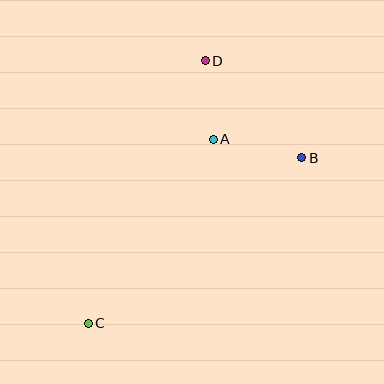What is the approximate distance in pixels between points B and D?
The distance between B and D is approximately 137 pixels.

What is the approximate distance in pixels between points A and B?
The distance between A and B is approximately 90 pixels.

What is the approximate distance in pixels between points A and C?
The distance between A and C is approximately 223 pixels.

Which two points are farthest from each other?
Points C and D are farthest from each other.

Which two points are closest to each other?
Points A and D are closest to each other.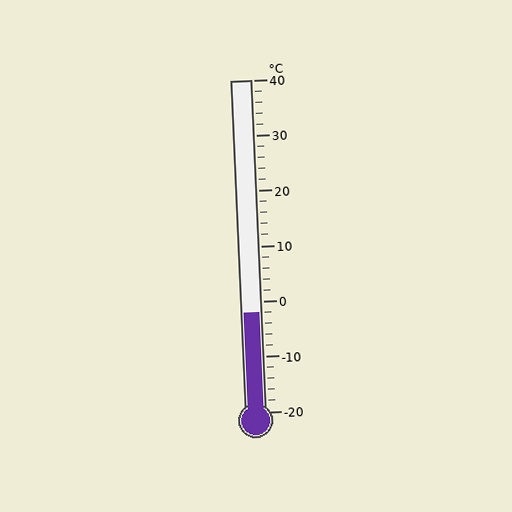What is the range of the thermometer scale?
The thermometer scale ranges from -20°C to 40°C.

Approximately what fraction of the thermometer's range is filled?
The thermometer is filled to approximately 30% of its range.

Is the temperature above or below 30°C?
The temperature is below 30°C.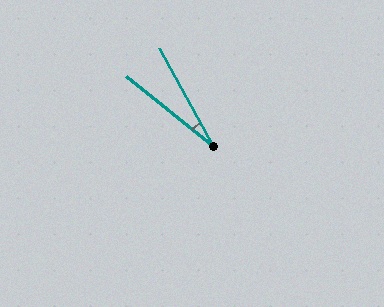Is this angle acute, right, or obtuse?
It is acute.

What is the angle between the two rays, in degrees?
Approximately 23 degrees.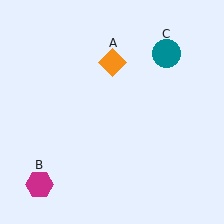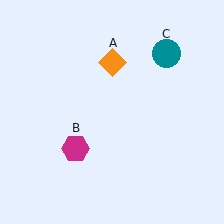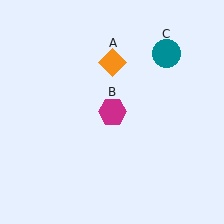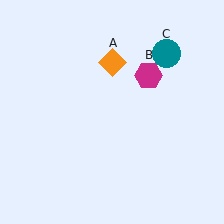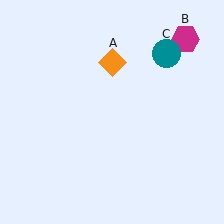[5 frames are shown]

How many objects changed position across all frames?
1 object changed position: magenta hexagon (object B).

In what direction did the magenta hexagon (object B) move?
The magenta hexagon (object B) moved up and to the right.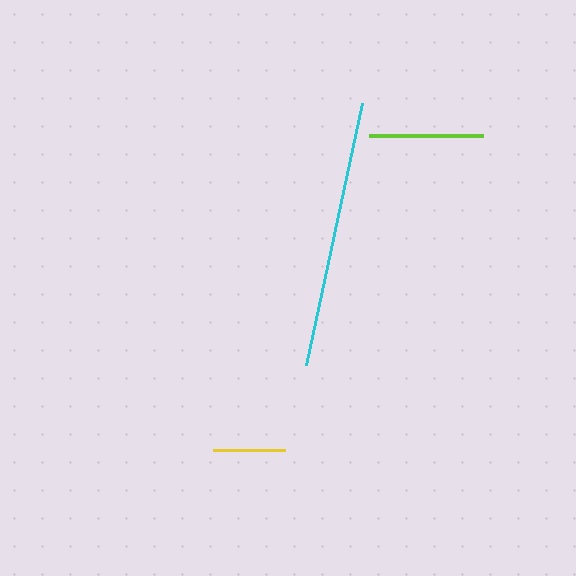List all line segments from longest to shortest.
From longest to shortest: cyan, lime, yellow.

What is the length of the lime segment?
The lime segment is approximately 113 pixels long.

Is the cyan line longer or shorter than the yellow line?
The cyan line is longer than the yellow line.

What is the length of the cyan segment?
The cyan segment is approximately 268 pixels long.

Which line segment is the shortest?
The yellow line is the shortest at approximately 71 pixels.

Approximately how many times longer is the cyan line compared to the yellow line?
The cyan line is approximately 3.8 times the length of the yellow line.